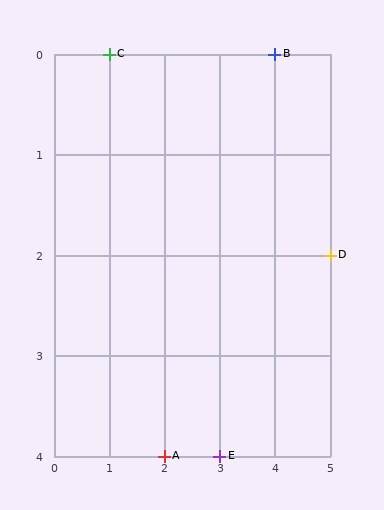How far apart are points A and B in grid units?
Points A and B are 2 columns and 4 rows apart (about 4.5 grid units diagonally).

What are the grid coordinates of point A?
Point A is at grid coordinates (2, 4).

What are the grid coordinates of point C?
Point C is at grid coordinates (1, 0).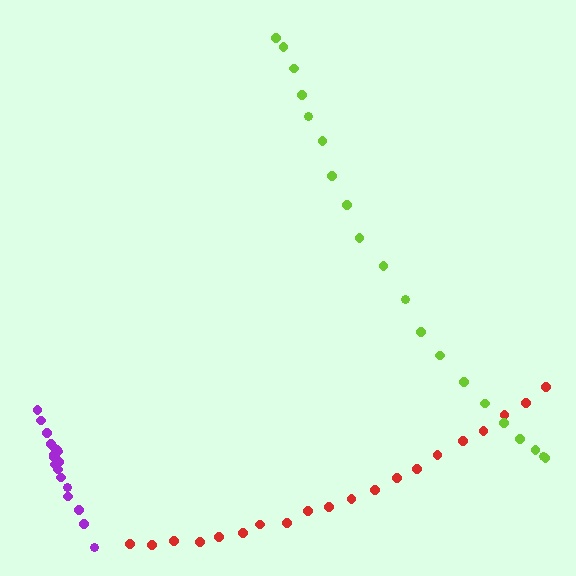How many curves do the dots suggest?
There are 3 distinct paths.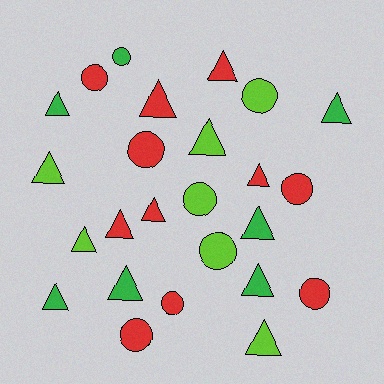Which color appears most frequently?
Red, with 11 objects.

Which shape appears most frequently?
Triangle, with 15 objects.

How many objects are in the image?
There are 25 objects.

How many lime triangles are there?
There are 4 lime triangles.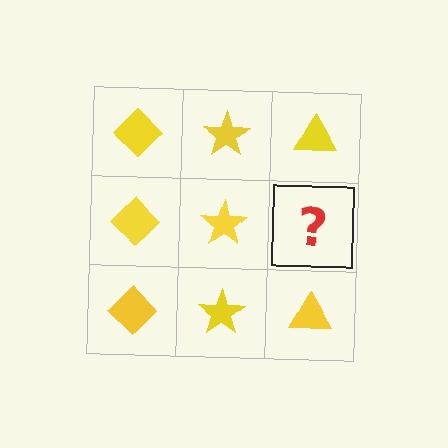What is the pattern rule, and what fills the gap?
The rule is that each column has a consistent shape. The gap should be filled with a yellow triangle.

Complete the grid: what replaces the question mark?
The question mark should be replaced with a yellow triangle.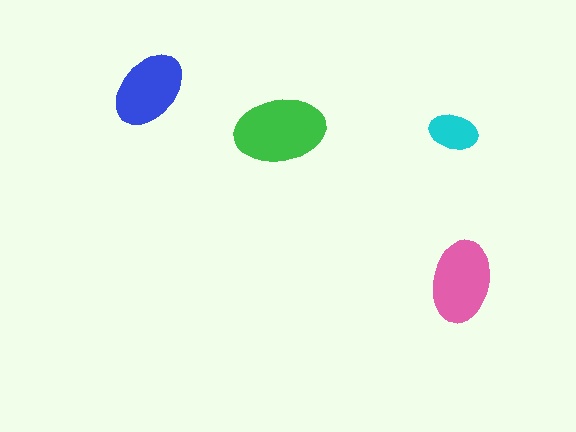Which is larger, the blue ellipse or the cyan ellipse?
The blue one.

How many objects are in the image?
There are 4 objects in the image.